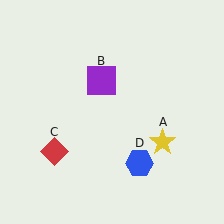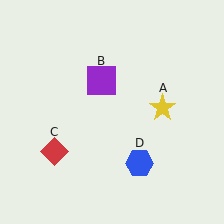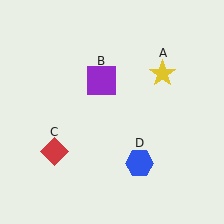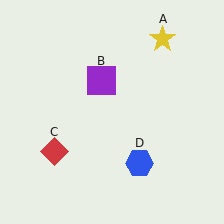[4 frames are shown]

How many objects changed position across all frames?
1 object changed position: yellow star (object A).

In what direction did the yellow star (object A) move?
The yellow star (object A) moved up.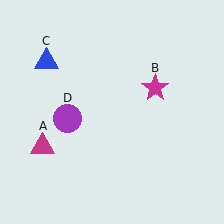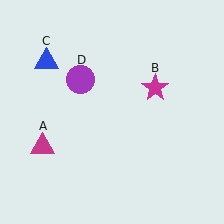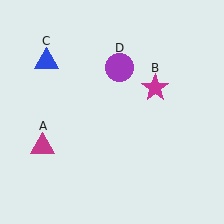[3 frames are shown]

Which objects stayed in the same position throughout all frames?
Magenta triangle (object A) and magenta star (object B) and blue triangle (object C) remained stationary.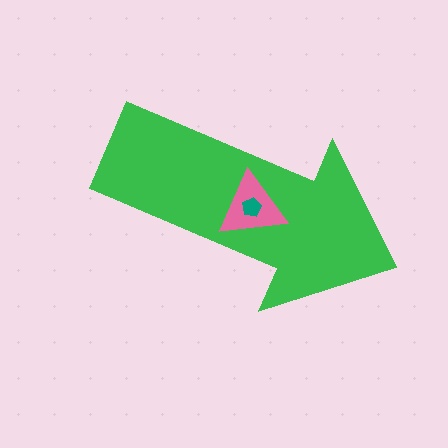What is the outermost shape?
The green arrow.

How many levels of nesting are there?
3.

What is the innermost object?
The teal pentagon.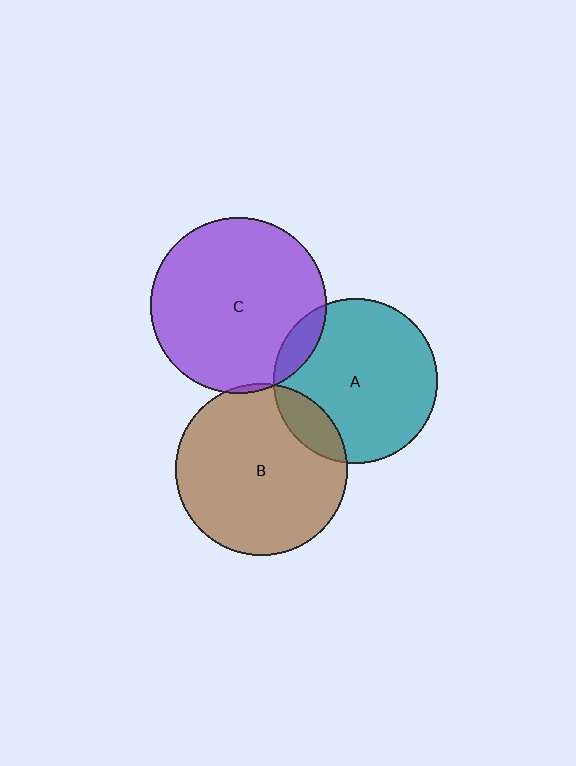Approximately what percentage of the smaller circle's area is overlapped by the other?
Approximately 5%.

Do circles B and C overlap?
Yes.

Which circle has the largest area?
Circle C (purple).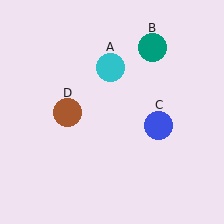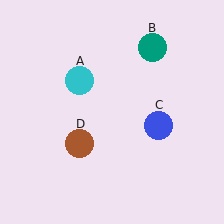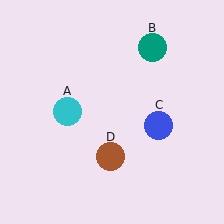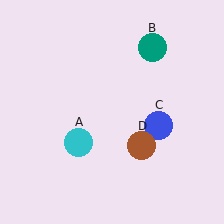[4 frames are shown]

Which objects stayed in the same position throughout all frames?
Teal circle (object B) and blue circle (object C) remained stationary.